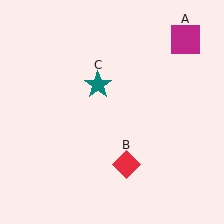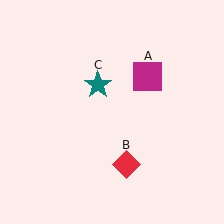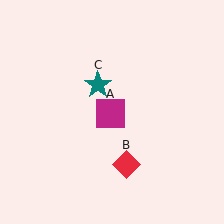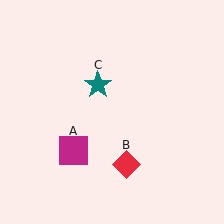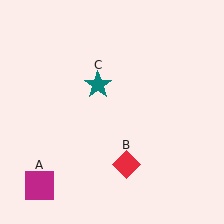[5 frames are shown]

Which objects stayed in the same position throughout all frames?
Red diamond (object B) and teal star (object C) remained stationary.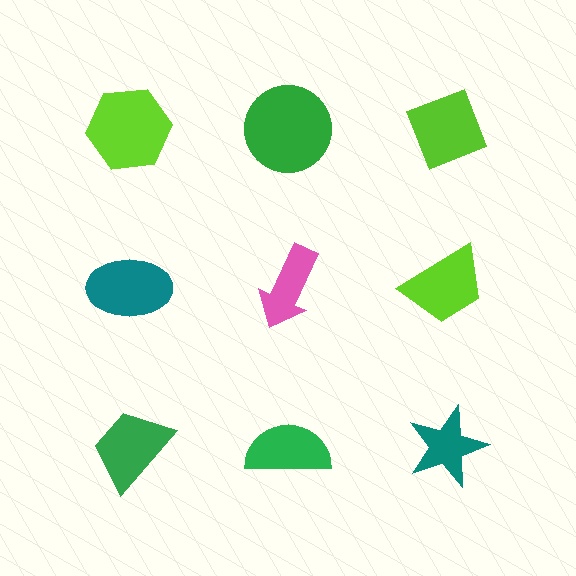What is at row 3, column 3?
A teal star.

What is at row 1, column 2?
A green circle.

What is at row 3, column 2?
A green semicircle.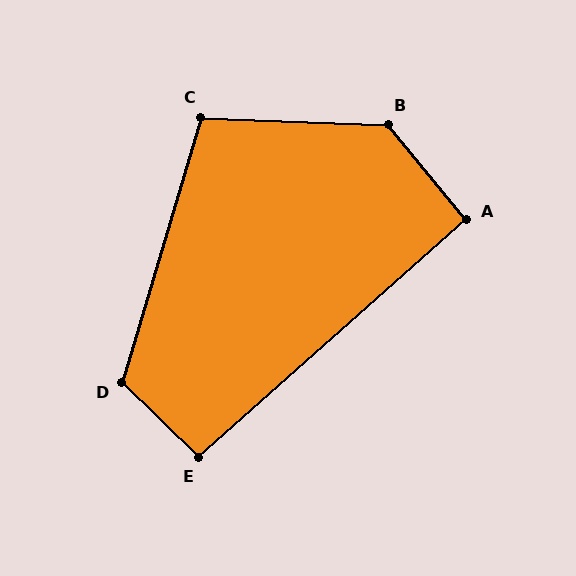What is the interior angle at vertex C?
Approximately 105 degrees (obtuse).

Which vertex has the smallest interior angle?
A, at approximately 92 degrees.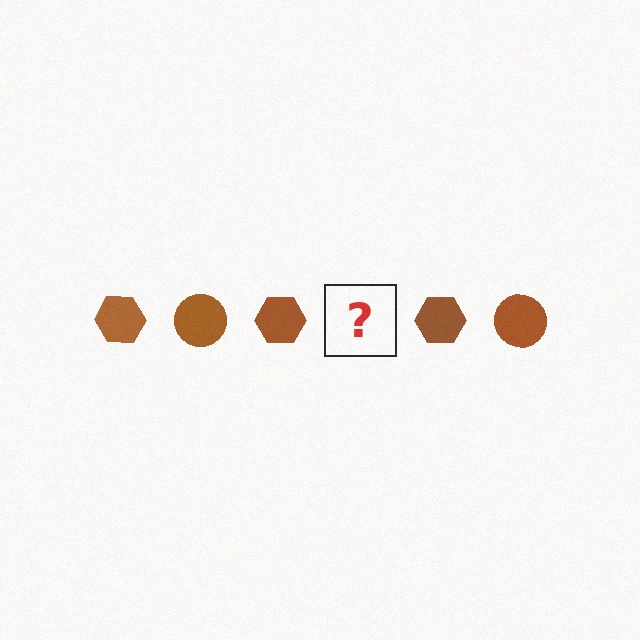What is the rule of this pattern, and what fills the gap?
The rule is that the pattern cycles through hexagon, circle shapes in brown. The gap should be filled with a brown circle.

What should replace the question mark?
The question mark should be replaced with a brown circle.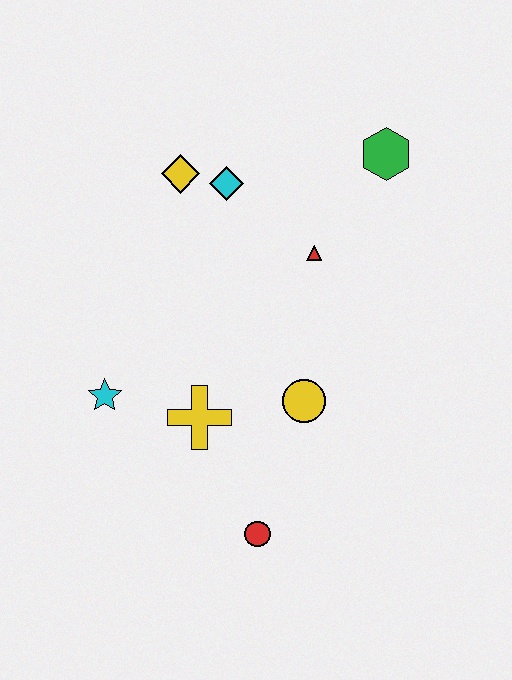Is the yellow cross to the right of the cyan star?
Yes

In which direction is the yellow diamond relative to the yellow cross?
The yellow diamond is above the yellow cross.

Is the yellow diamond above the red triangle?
Yes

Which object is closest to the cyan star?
The yellow cross is closest to the cyan star.